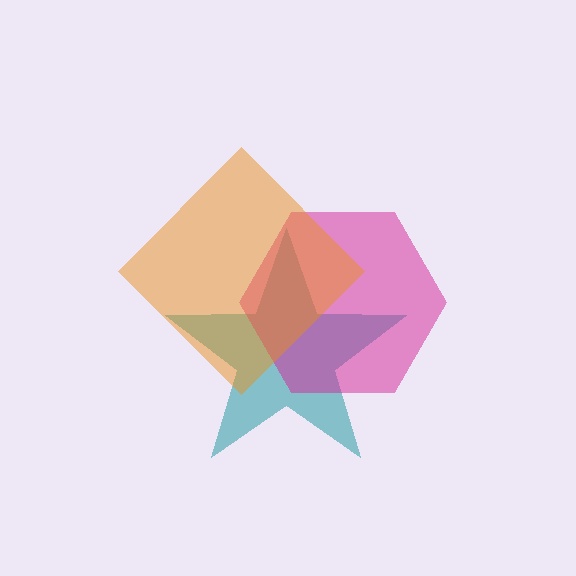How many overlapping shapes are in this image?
There are 3 overlapping shapes in the image.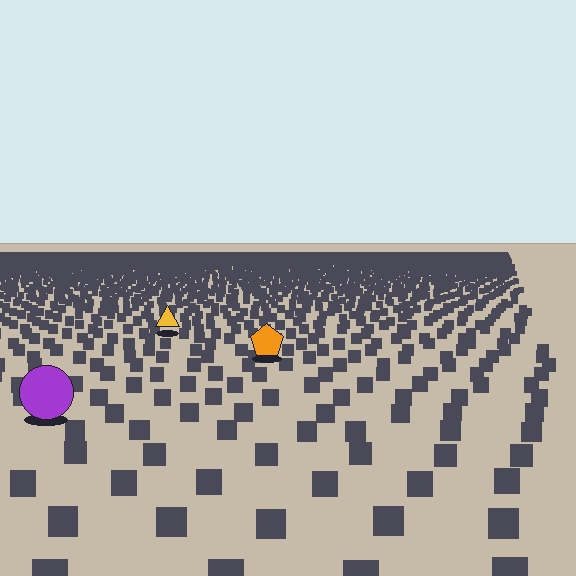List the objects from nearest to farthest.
From nearest to farthest: the purple circle, the orange pentagon, the yellow triangle.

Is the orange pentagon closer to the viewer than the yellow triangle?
Yes. The orange pentagon is closer — you can tell from the texture gradient: the ground texture is coarser near it.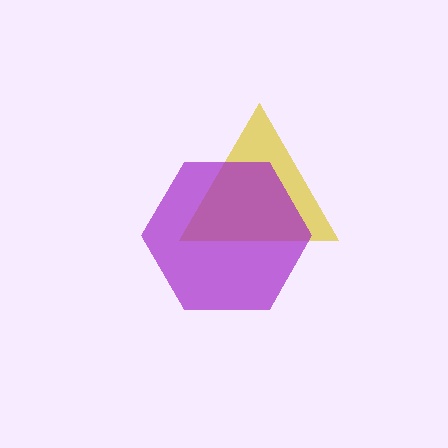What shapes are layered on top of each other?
The layered shapes are: a yellow triangle, a purple hexagon.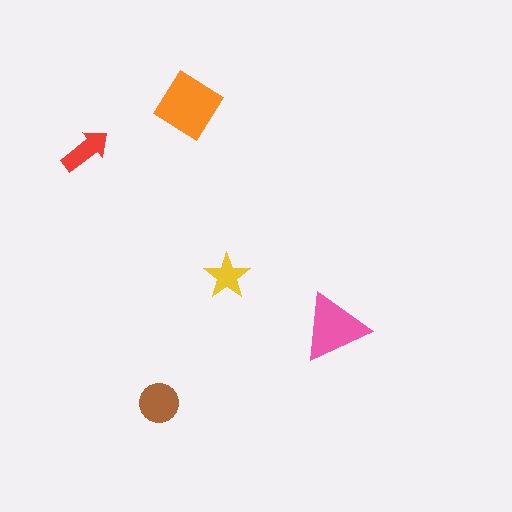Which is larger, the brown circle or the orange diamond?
The orange diamond.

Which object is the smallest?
The yellow star.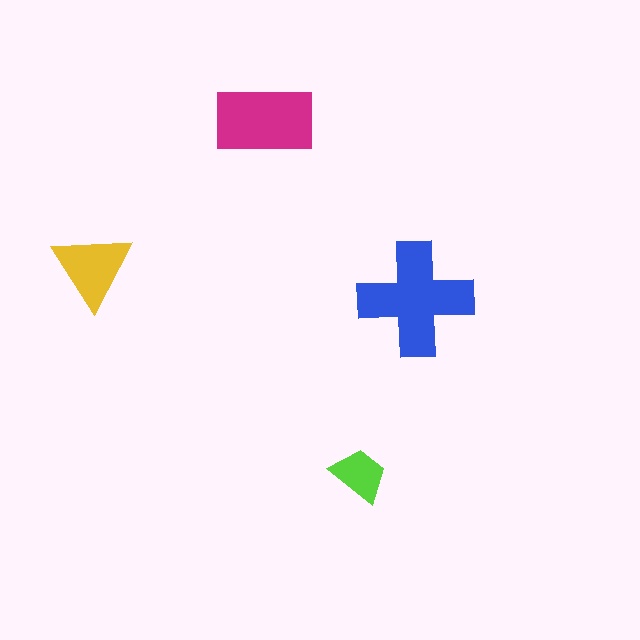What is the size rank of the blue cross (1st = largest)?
1st.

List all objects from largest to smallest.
The blue cross, the magenta rectangle, the yellow triangle, the lime trapezoid.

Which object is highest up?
The magenta rectangle is topmost.